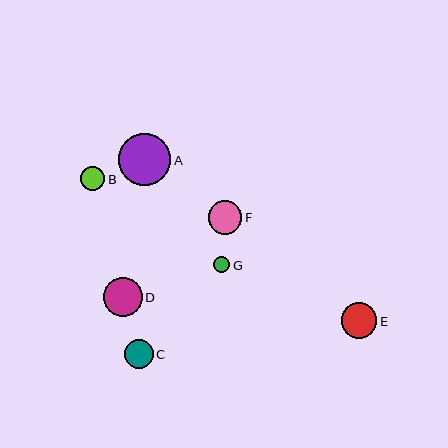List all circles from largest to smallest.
From largest to smallest: A, D, E, F, C, B, G.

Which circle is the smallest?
Circle G is the smallest with a size of approximately 16 pixels.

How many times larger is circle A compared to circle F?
Circle A is approximately 1.5 times the size of circle F.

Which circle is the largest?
Circle A is the largest with a size of approximately 52 pixels.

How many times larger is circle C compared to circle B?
Circle C is approximately 1.2 times the size of circle B.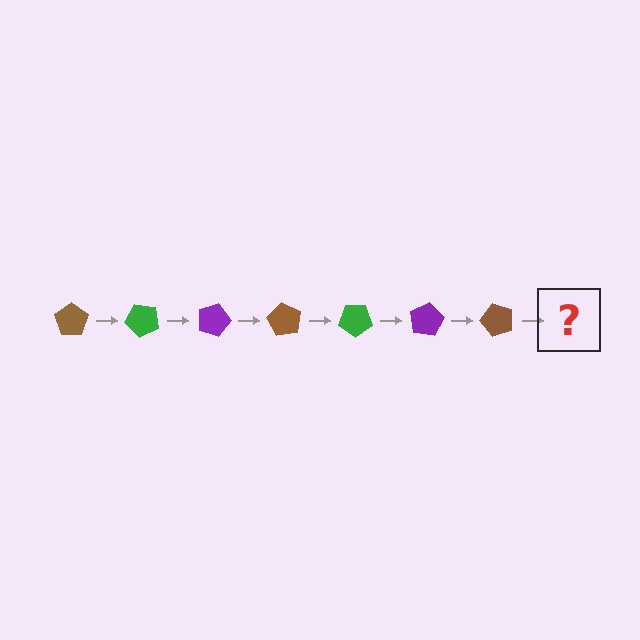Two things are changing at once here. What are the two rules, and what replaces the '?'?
The two rules are that it rotates 45 degrees each step and the color cycles through brown, green, and purple. The '?' should be a green pentagon, rotated 315 degrees from the start.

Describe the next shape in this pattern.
It should be a green pentagon, rotated 315 degrees from the start.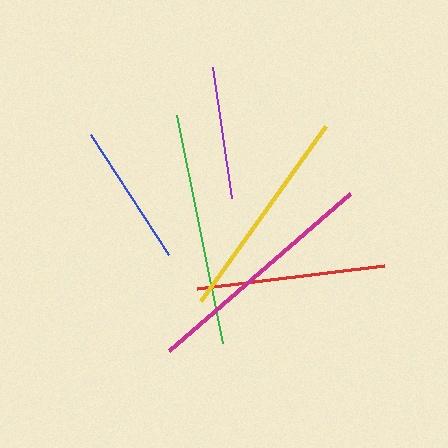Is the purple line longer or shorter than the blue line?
The blue line is longer than the purple line.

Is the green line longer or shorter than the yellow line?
The green line is longer than the yellow line.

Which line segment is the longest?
The magenta line is the longest at approximately 239 pixels.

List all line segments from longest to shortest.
From longest to shortest: magenta, green, yellow, red, blue, purple.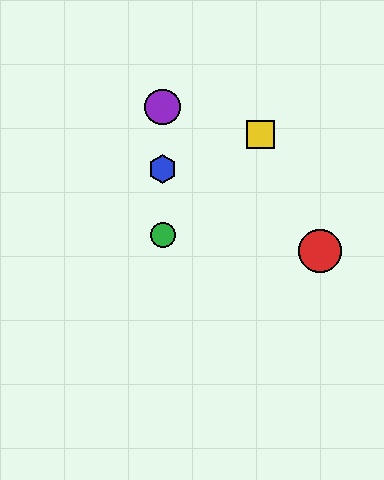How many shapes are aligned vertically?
3 shapes (the blue hexagon, the green circle, the purple circle) are aligned vertically.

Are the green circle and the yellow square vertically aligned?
No, the green circle is at x≈163 and the yellow square is at x≈260.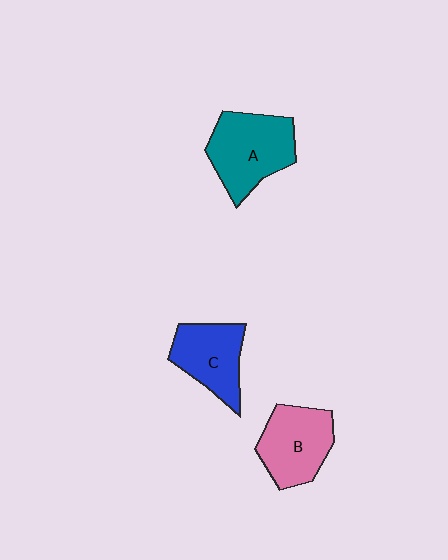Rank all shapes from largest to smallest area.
From largest to smallest: A (teal), B (pink), C (blue).